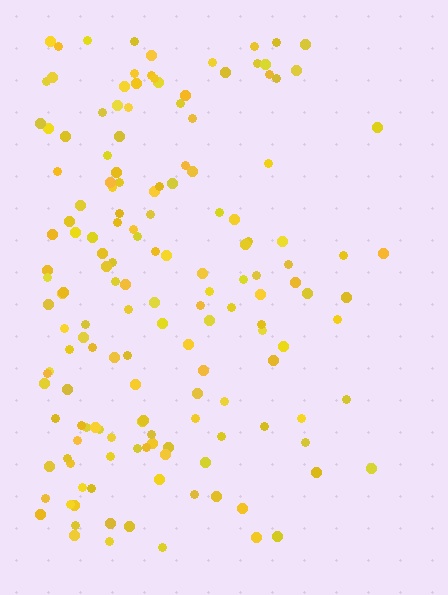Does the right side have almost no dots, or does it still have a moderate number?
Still a moderate number, just noticeably fewer than the left.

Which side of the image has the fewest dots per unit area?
The right.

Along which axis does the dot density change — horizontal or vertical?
Horizontal.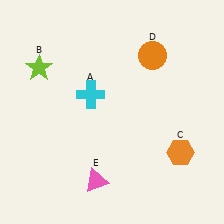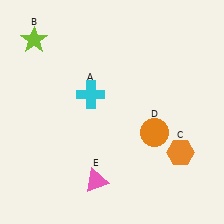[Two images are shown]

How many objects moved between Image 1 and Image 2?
2 objects moved between the two images.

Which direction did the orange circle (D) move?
The orange circle (D) moved down.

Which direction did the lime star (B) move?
The lime star (B) moved up.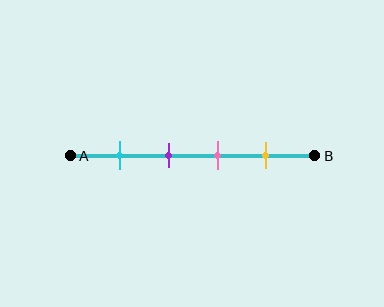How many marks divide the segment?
There are 4 marks dividing the segment.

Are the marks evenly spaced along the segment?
Yes, the marks are approximately evenly spaced.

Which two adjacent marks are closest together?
The purple and pink marks are the closest adjacent pair.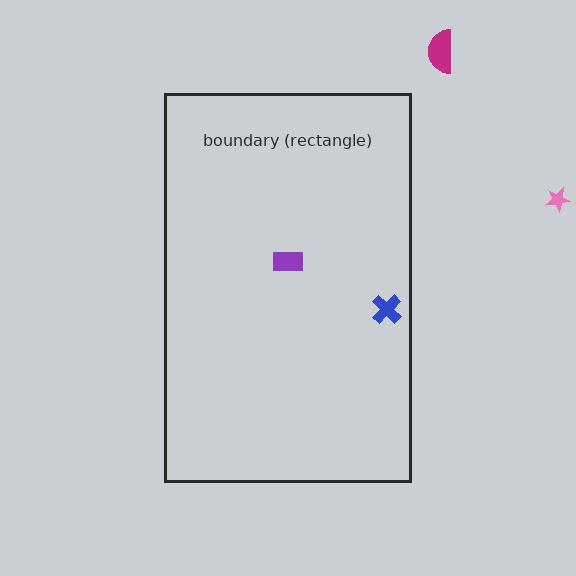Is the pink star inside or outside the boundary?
Outside.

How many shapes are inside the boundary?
2 inside, 2 outside.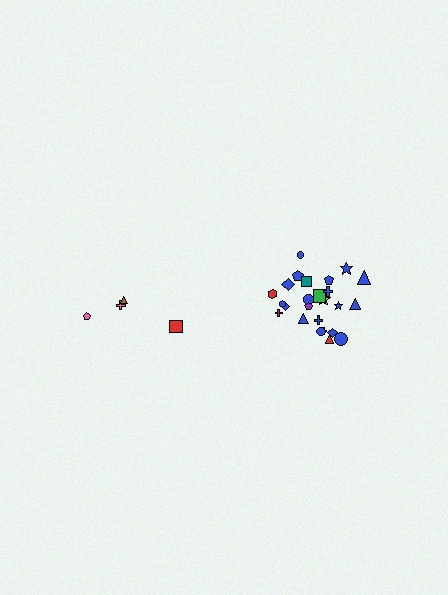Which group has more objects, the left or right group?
The right group.